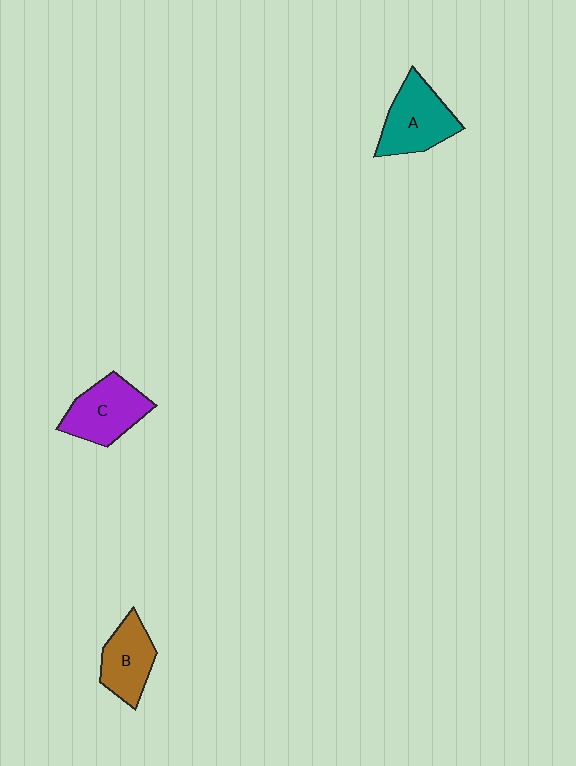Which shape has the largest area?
Shape A (teal).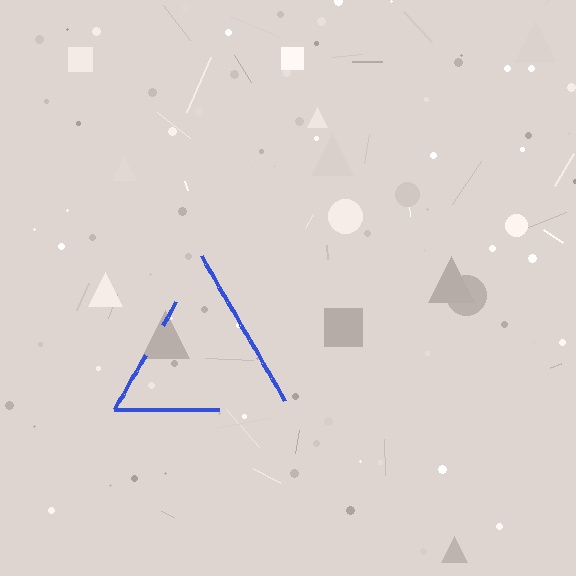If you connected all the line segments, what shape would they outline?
They would outline a triangle.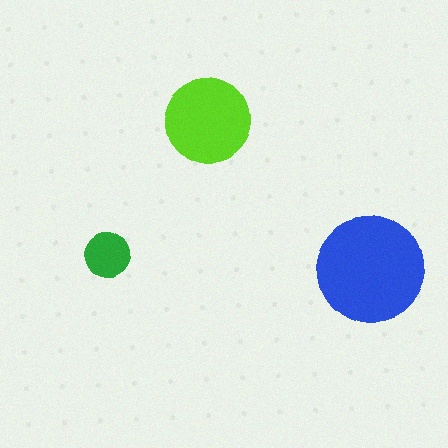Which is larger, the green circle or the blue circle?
The blue one.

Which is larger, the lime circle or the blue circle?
The blue one.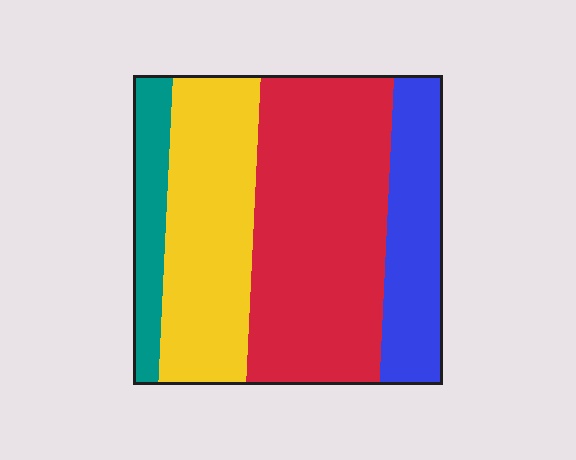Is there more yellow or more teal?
Yellow.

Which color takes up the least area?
Teal, at roughly 10%.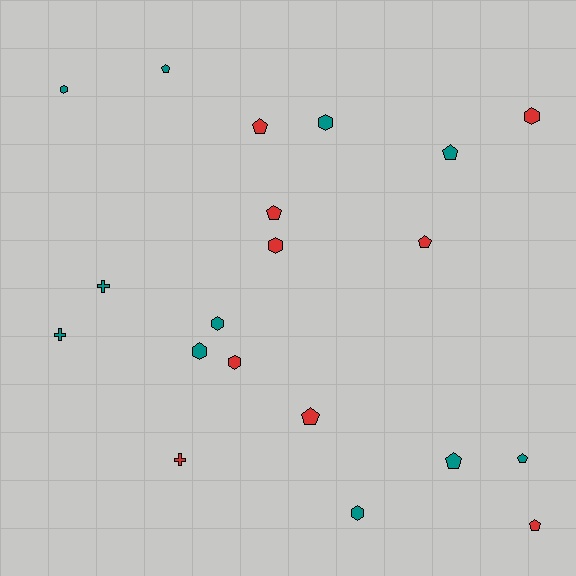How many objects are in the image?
There are 20 objects.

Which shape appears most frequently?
Pentagon, with 9 objects.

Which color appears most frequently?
Teal, with 11 objects.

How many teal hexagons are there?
There are 5 teal hexagons.